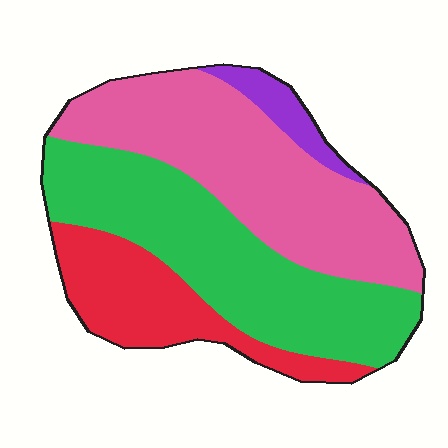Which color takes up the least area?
Purple, at roughly 5%.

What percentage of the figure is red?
Red covers about 20% of the figure.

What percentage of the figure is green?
Green takes up between a third and a half of the figure.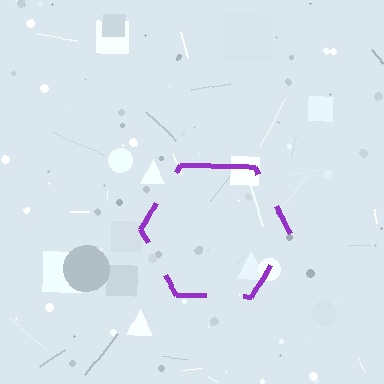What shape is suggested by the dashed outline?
The dashed outline suggests a hexagon.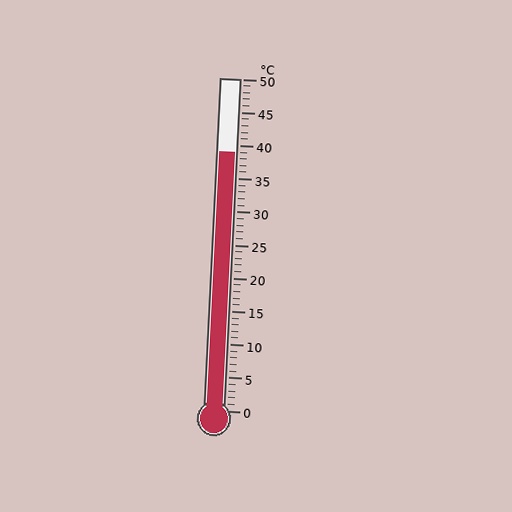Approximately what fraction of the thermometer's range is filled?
The thermometer is filled to approximately 80% of its range.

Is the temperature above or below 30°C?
The temperature is above 30°C.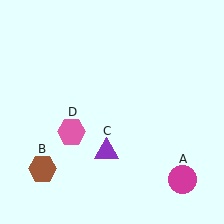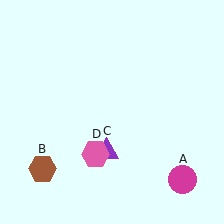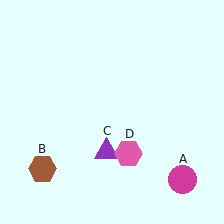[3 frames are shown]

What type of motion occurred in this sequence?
The pink hexagon (object D) rotated counterclockwise around the center of the scene.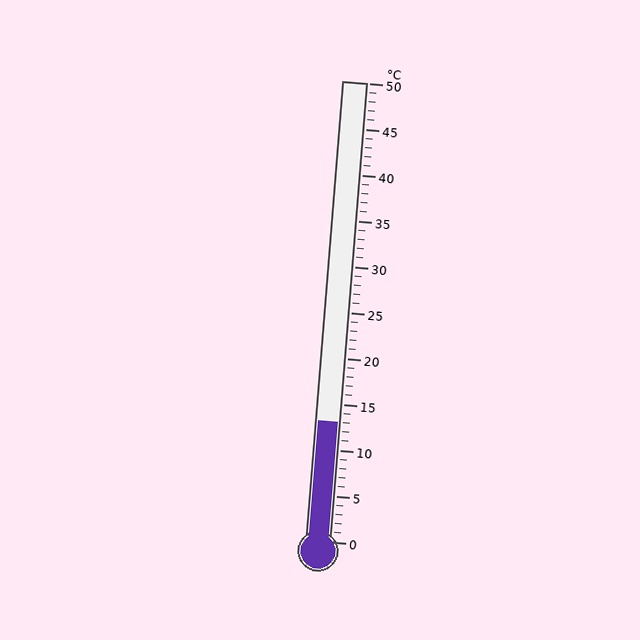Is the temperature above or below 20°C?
The temperature is below 20°C.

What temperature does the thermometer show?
The thermometer shows approximately 13°C.